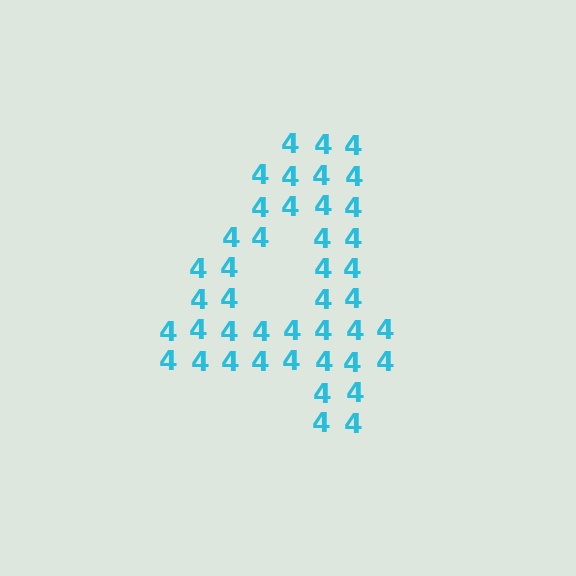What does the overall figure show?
The overall figure shows the digit 4.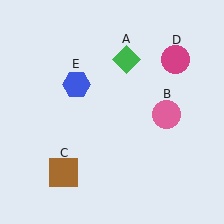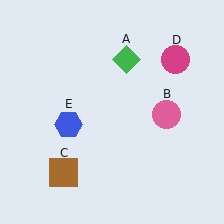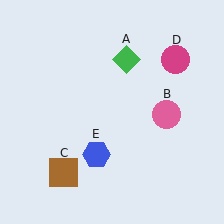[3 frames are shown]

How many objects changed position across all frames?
1 object changed position: blue hexagon (object E).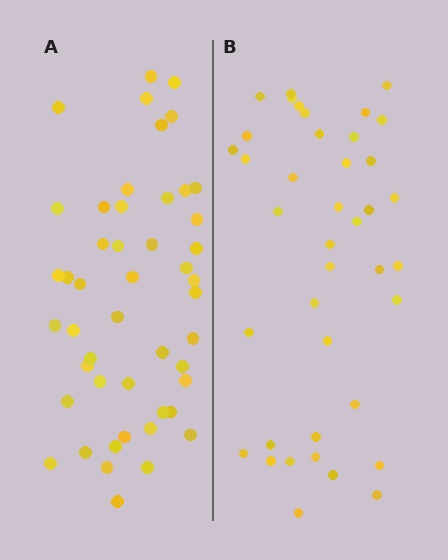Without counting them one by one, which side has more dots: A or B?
Region A (the left region) has more dots.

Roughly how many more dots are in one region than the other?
Region A has roughly 8 or so more dots than region B.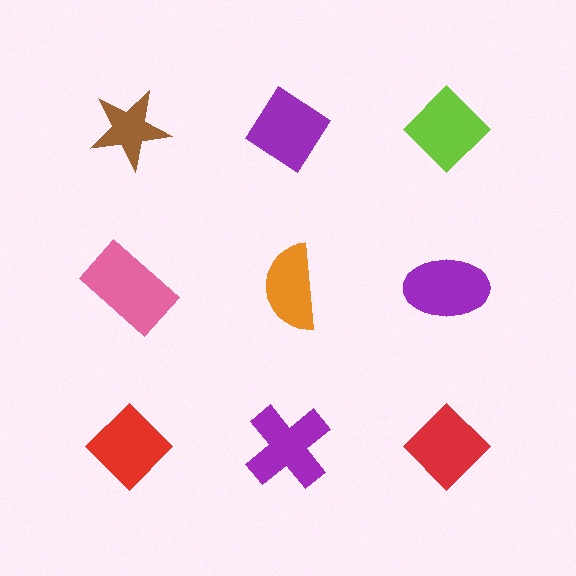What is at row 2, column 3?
A purple ellipse.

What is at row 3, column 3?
A red diamond.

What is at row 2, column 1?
A pink rectangle.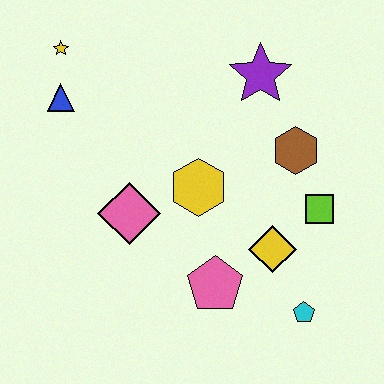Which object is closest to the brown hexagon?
The lime square is closest to the brown hexagon.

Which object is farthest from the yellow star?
The cyan pentagon is farthest from the yellow star.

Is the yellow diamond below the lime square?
Yes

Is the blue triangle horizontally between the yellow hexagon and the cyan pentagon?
No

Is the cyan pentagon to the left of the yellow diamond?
No